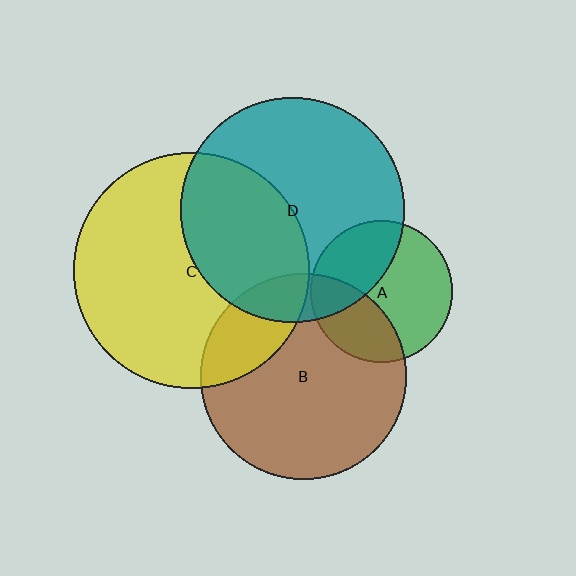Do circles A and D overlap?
Yes.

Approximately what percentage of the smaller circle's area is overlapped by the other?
Approximately 35%.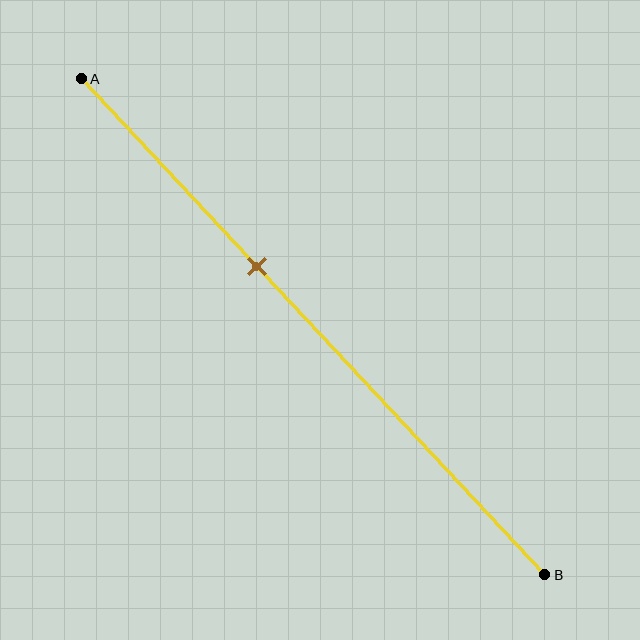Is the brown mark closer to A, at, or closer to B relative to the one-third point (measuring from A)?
The brown mark is closer to point B than the one-third point of segment AB.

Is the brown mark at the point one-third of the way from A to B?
No, the mark is at about 40% from A, not at the 33% one-third point.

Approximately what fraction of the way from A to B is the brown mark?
The brown mark is approximately 40% of the way from A to B.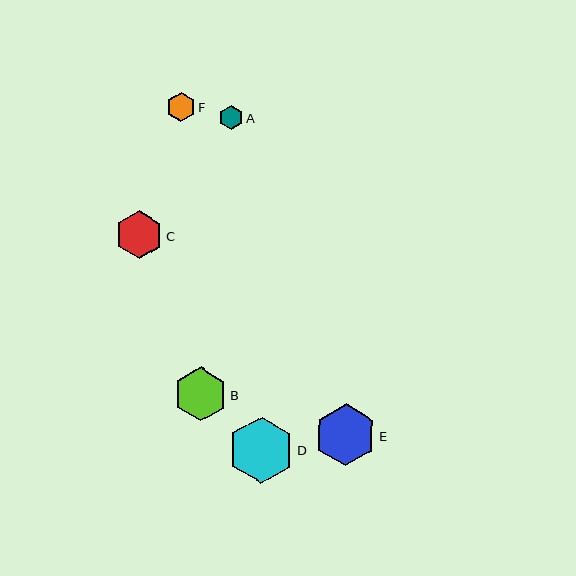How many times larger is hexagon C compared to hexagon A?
Hexagon C is approximately 2.0 times the size of hexagon A.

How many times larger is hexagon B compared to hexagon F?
Hexagon B is approximately 1.8 times the size of hexagon F.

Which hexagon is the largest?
Hexagon D is the largest with a size of approximately 66 pixels.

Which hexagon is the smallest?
Hexagon A is the smallest with a size of approximately 24 pixels.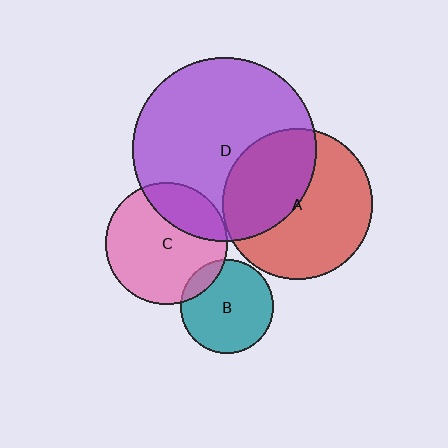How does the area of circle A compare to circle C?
Approximately 1.5 times.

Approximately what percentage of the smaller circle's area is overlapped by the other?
Approximately 5%.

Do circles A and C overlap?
Yes.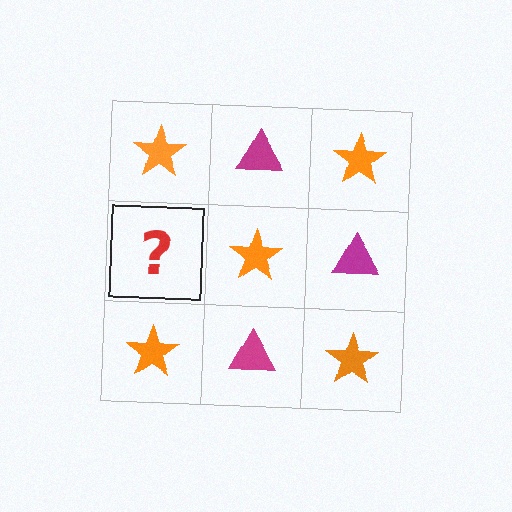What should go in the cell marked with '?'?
The missing cell should contain a magenta triangle.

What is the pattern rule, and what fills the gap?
The rule is that it alternates orange star and magenta triangle in a checkerboard pattern. The gap should be filled with a magenta triangle.